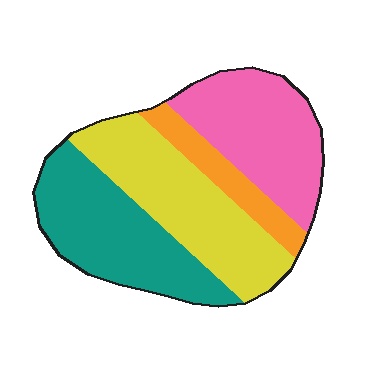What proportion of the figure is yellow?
Yellow takes up about one third (1/3) of the figure.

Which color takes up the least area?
Orange, at roughly 10%.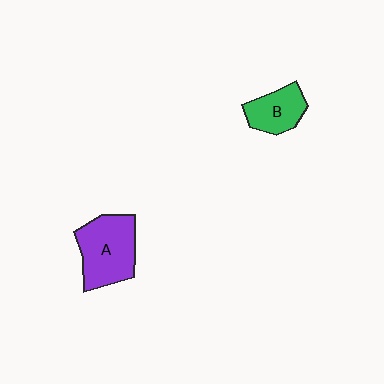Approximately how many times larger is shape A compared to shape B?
Approximately 1.6 times.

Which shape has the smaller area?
Shape B (green).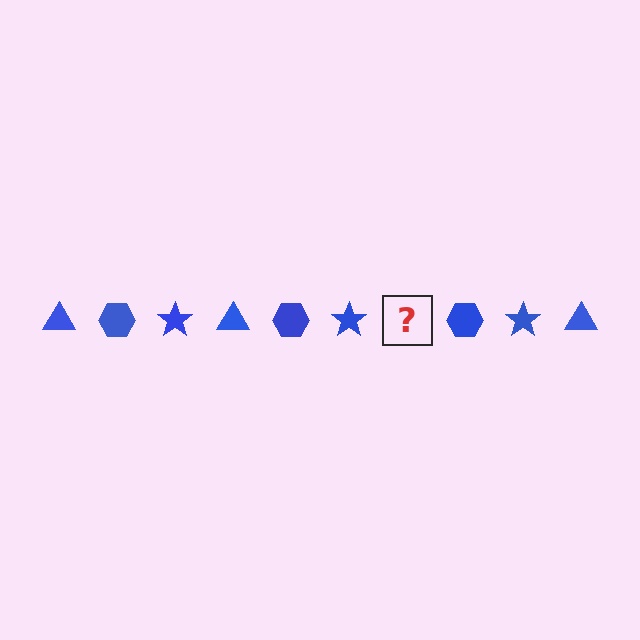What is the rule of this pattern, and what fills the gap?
The rule is that the pattern cycles through triangle, hexagon, star shapes in blue. The gap should be filled with a blue triangle.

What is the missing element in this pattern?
The missing element is a blue triangle.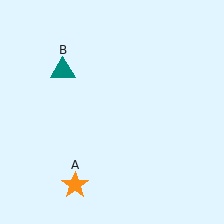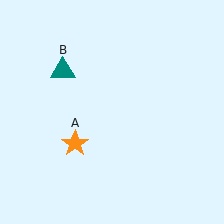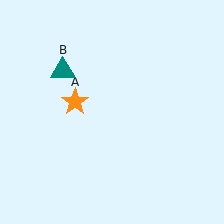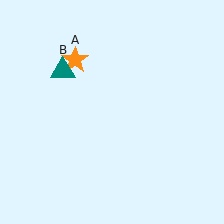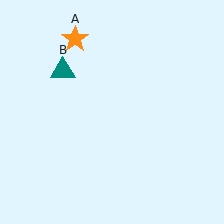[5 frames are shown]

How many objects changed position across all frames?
1 object changed position: orange star (object A).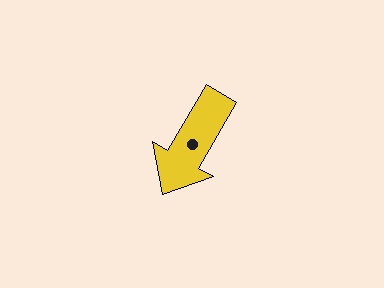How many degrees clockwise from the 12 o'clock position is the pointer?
Approximately 211 degrees.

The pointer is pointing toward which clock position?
Roughly 7 o'clock.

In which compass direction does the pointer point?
Southwest.